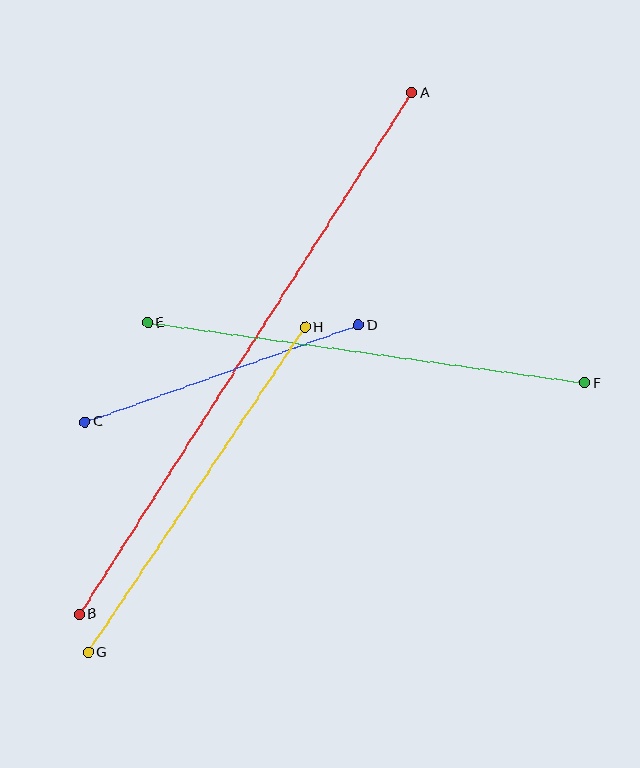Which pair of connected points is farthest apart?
Points A and B are farthest apart.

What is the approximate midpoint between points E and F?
The midpoint is at approximately (366, 353) pixels.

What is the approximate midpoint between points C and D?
The midpoint is at approximately (222, 374) pixels.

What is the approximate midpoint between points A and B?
The midpoint is at approximately (246, 353) pixels.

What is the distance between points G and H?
The distance is approximately 391 pixels.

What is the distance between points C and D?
The distance is approximately 290 pixels.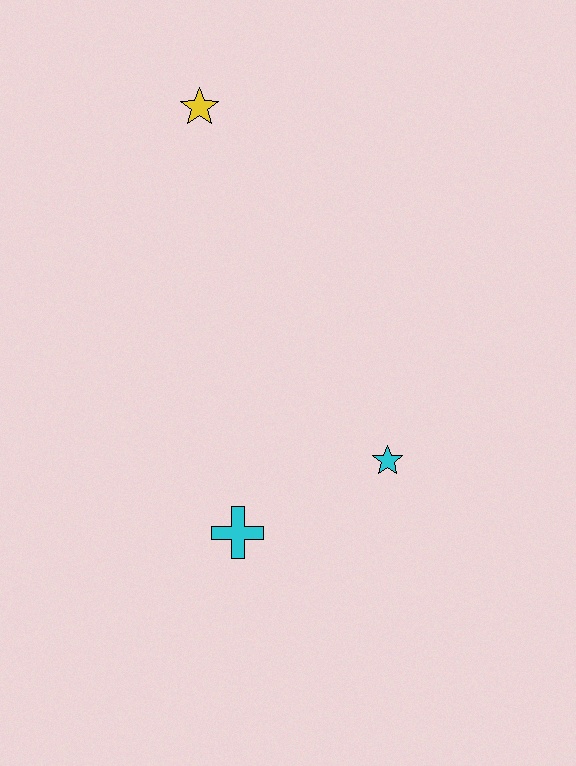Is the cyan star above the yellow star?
No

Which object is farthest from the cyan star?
The yellow star is farthest from the cyan star.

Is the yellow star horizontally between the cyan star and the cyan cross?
No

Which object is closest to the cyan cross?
The cyan star is closest to the cyan cross.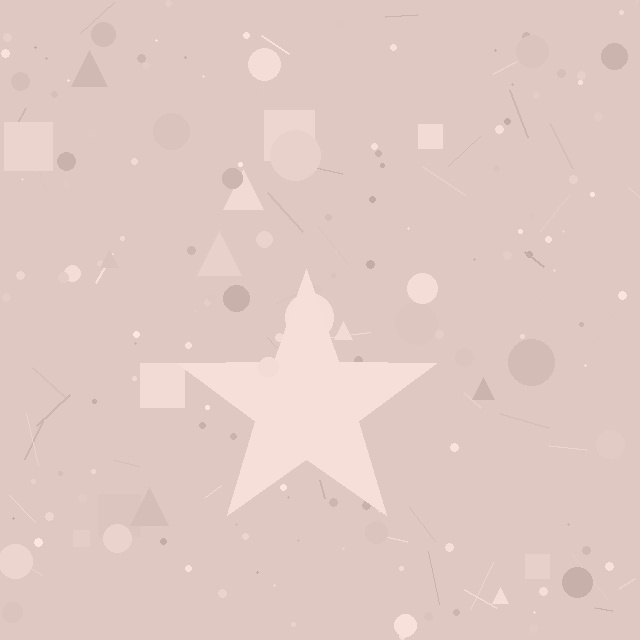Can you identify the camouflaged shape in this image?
The camouflaged shape is a star.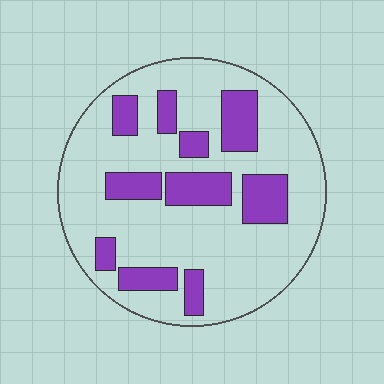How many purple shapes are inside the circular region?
10.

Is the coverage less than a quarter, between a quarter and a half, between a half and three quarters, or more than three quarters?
Between a quarter and a half.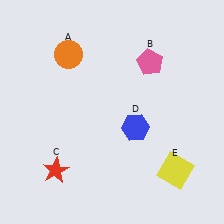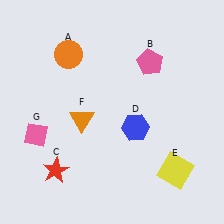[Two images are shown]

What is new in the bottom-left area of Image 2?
An orange triangle (F) was added in the bottom-left area of Image 2.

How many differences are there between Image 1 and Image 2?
There are 2 differences between the two images.